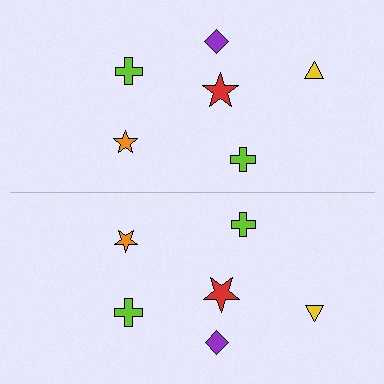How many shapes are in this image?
There are 12 shapes in this image.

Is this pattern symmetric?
Yes, this pattern has bilateral (reflection) symmetry.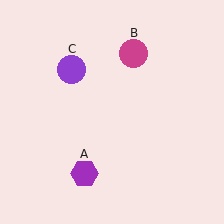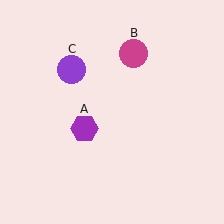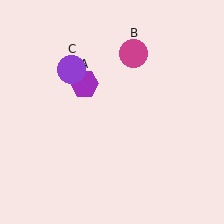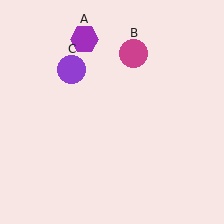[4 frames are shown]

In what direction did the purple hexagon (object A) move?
The purple hexagon (object A) moved up.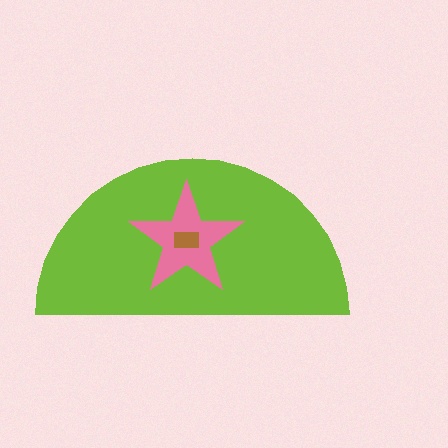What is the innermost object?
The brown rectangle.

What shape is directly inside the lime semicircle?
The pink star.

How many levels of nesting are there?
3.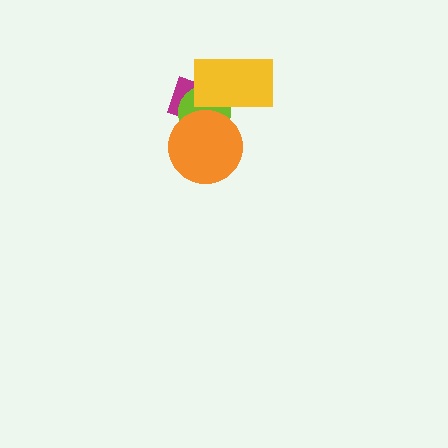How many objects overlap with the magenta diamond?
3 objects overlap with the magenta diamond.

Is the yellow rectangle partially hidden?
No, no other shape covers it.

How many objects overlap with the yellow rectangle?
2 objects overlap with the yellow rectangle.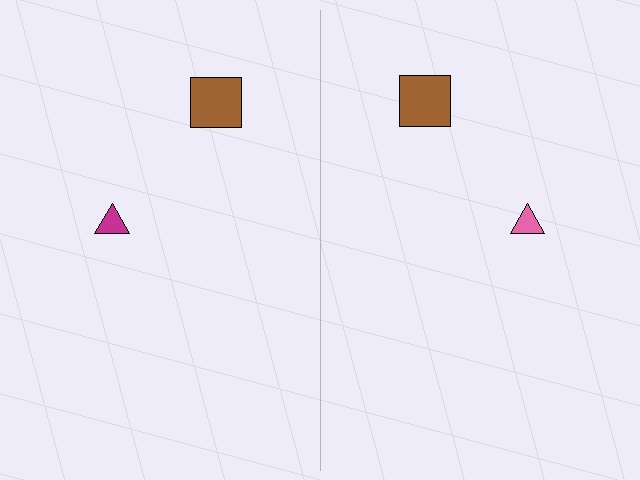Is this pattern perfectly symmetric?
No, the pattern is not perfectly symmetric. The pink triangle on the right side breaks the symmetry — its mirror counterpart is magenta.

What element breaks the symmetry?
The pink triangle on the right side breaks the symmetry — its mirror counterpart is magenta.